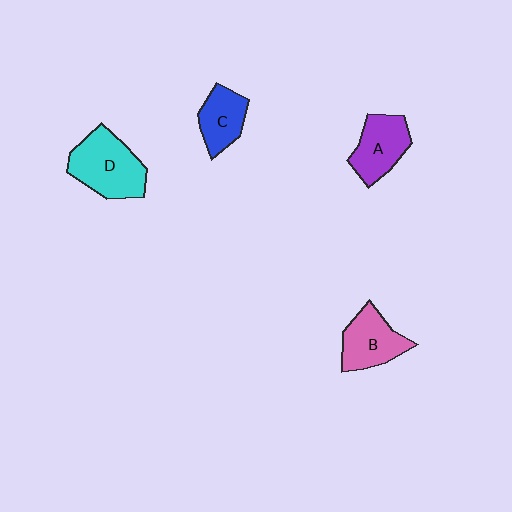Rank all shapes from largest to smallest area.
From largest to smallest: D (cyan), B (pink), A (purple), C (blue).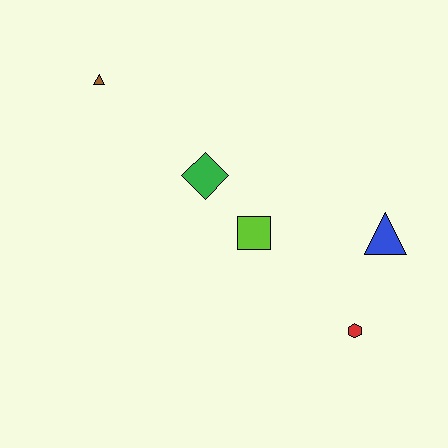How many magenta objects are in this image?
There are no magenta objects.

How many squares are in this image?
There is 1 square.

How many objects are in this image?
There are 5 objects.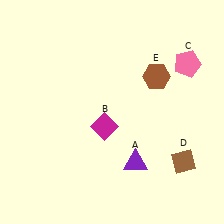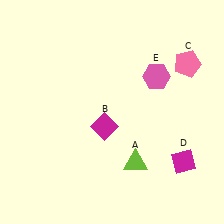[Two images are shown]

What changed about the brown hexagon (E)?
In Image 1, E is brown. In Image 2, it changed to pink.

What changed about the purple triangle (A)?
In Image 1, A is purple. In Image 2, it changed to lime.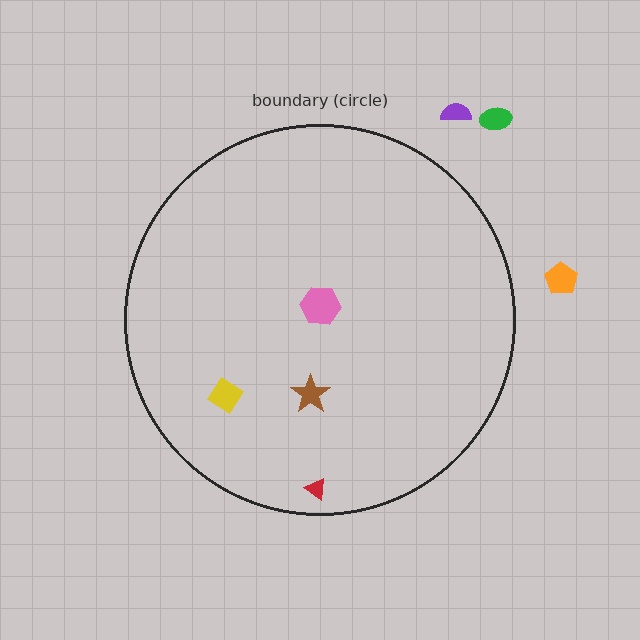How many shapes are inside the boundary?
4 inside, 3 outside.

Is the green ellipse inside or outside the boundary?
Outside.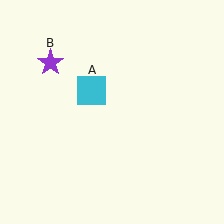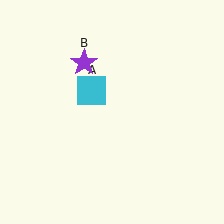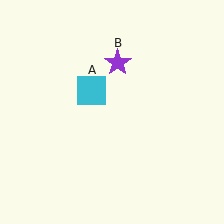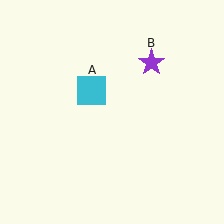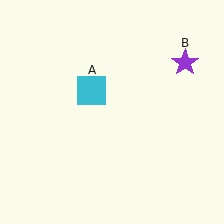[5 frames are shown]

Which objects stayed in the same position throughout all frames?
Cyan square (object A) remained stationary.